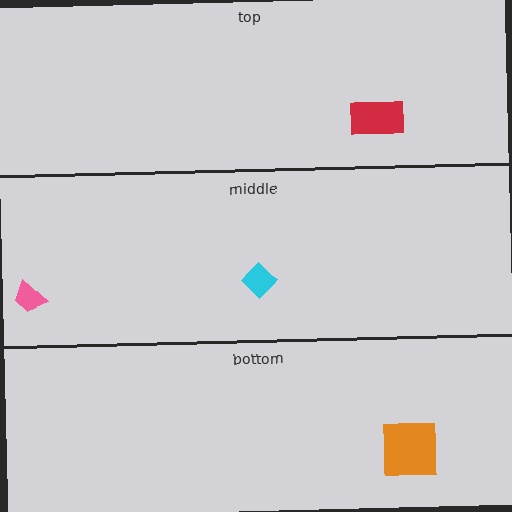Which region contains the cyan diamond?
The middle region.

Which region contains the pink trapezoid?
The middle region.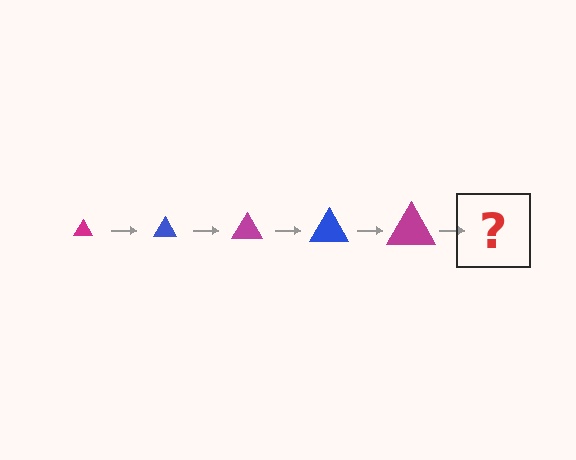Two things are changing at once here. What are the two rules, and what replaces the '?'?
The two rules are that the triangle grows larger each step and the color cycles through magenta and blue. The '?' should be a blue triangle, larger than the previous one.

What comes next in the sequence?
The next element should be a blue triangle, larger than the previous one.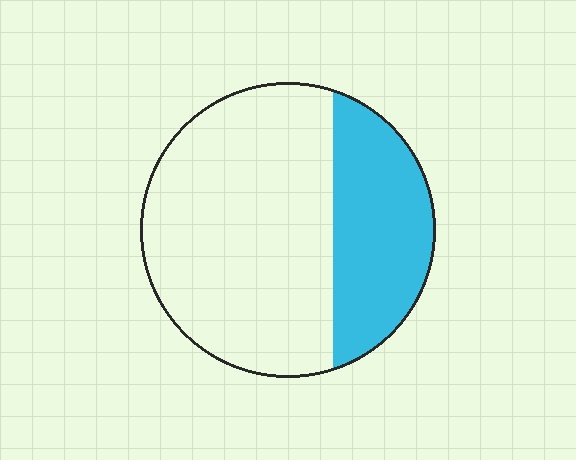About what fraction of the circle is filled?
About one third (1/3).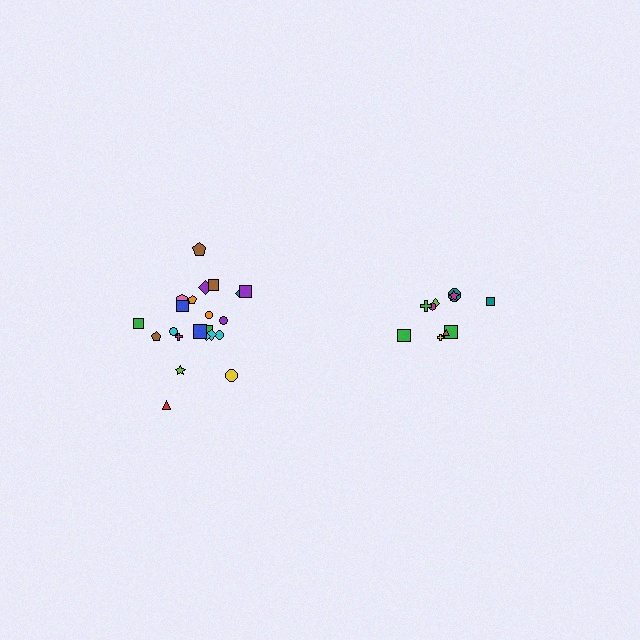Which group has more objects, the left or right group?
The left group.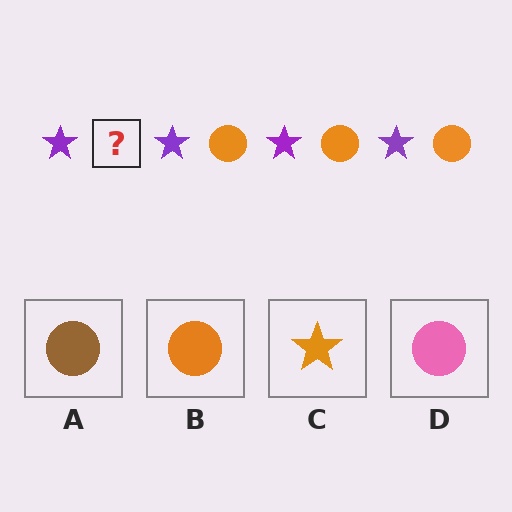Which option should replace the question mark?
Option B.